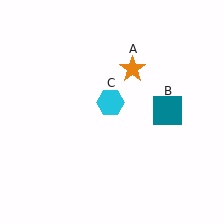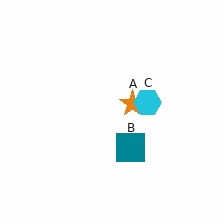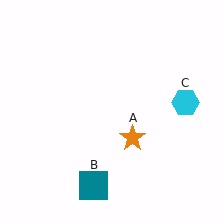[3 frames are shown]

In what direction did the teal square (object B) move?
The teal square (object B) moved down and to the left.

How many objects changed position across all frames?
3 objects changed position: orange star (object A), teal square (object B), cyan hexagon (object C).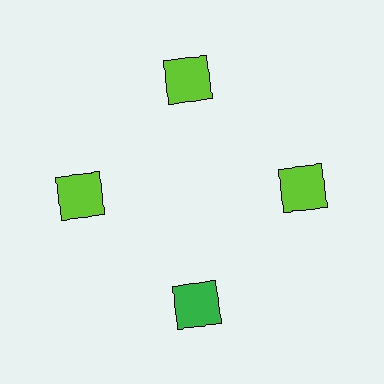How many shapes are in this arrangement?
There are 4 shapes arranged in a ring pattern.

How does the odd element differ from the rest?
It has a different color: green instead of lime.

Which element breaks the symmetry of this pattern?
The green square at roughly the 6 o'clock position breaks the symmetry. All other shapes are lime squares.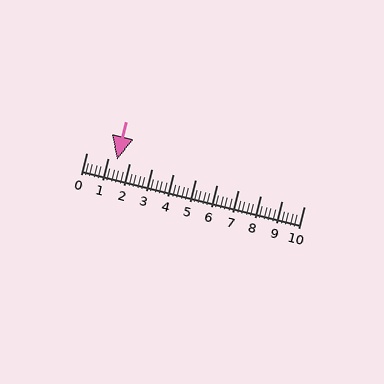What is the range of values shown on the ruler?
The ruler shows values from 0 to 10.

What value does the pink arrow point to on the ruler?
The pink arrow points to approximately 1.4.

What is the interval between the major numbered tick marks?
The major tick marks are spaced 1 units apart.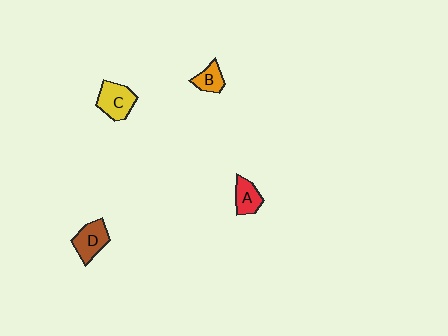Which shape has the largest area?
Shape C (yellow).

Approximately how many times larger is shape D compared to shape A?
Approximately 1.3 times.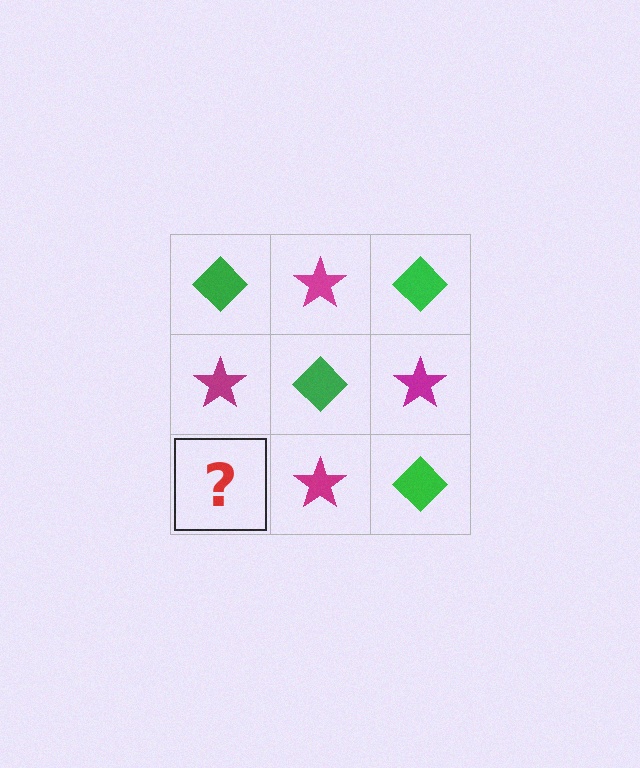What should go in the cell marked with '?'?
The missing cell should contain a green diamond.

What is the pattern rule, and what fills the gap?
The rule is that it alternates green diamond and magenta star in a checkerboard pattern. The gap should be filled with a green diamond.